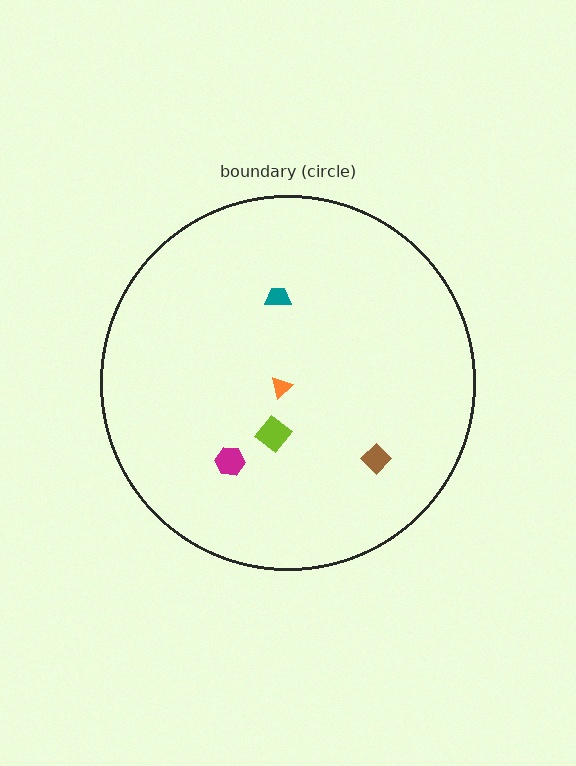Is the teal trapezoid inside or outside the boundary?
Inside.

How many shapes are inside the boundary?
5 inside, 0 outside.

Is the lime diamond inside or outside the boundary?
Inside.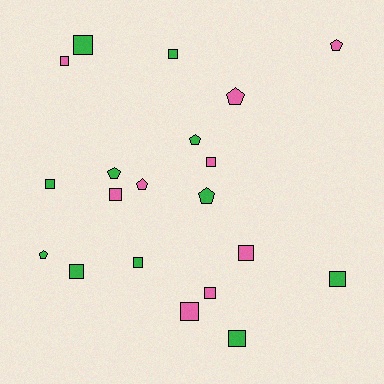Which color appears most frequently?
Green, with 11 objects.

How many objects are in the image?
There are 20 objects.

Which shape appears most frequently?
Square, with 13 objects.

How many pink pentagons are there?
There are 3 pink pentagons.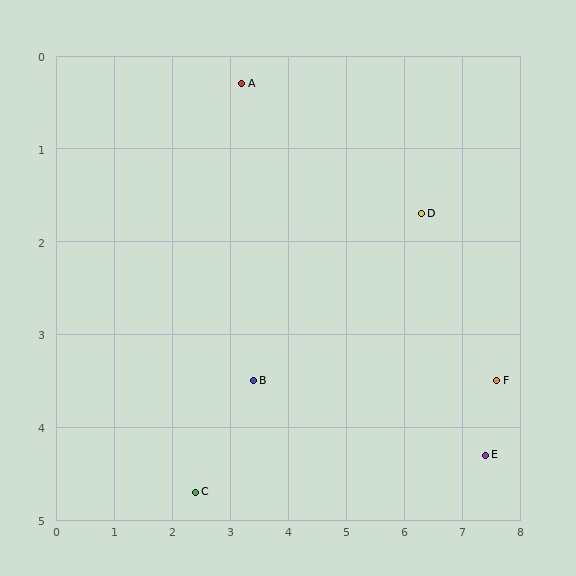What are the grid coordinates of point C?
Point C is at approximately (2.4, 4.7).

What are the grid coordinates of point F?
Point F is at approximately (7.6, 3.5).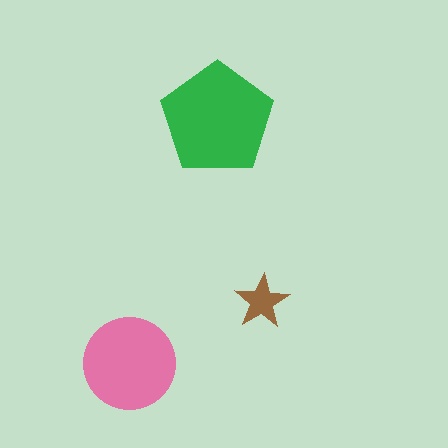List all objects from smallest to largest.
The brown star, the pink circle, the green pentagon.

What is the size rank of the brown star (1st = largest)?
3rd.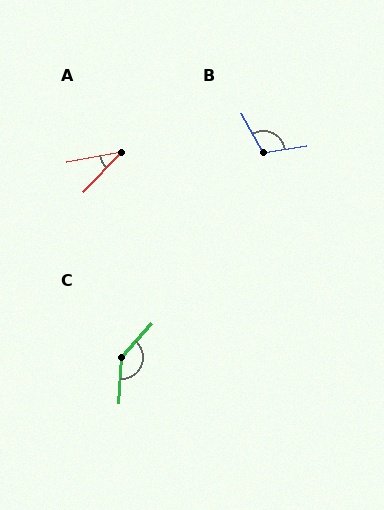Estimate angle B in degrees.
Approximately 110 degrees.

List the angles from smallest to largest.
A (36°), B (110°), C (141°).